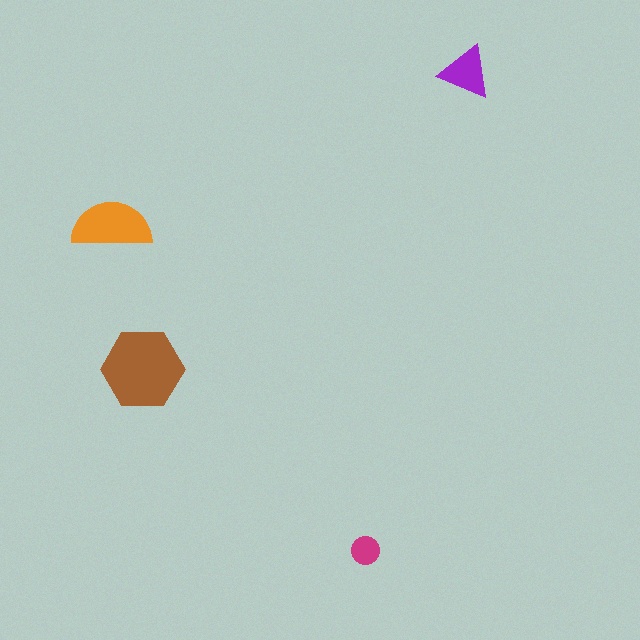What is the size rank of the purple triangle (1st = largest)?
3rd.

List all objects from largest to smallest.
The brown hexagon, the orange semicircle, the purple triangle, the magenta circle.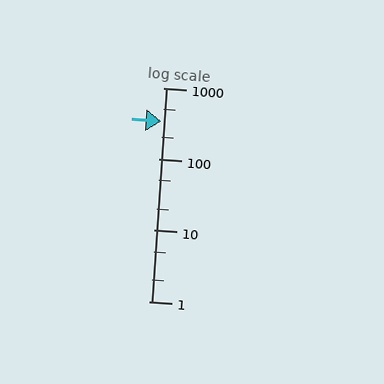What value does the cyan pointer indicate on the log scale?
The pointer indicates approximately 340.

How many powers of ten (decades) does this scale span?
The scale spans 3 decades, from 1 to 1000.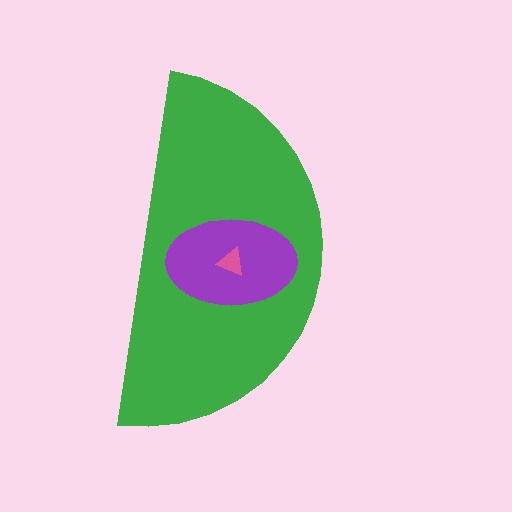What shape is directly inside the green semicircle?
The purple ellipse.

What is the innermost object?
The pink triangle.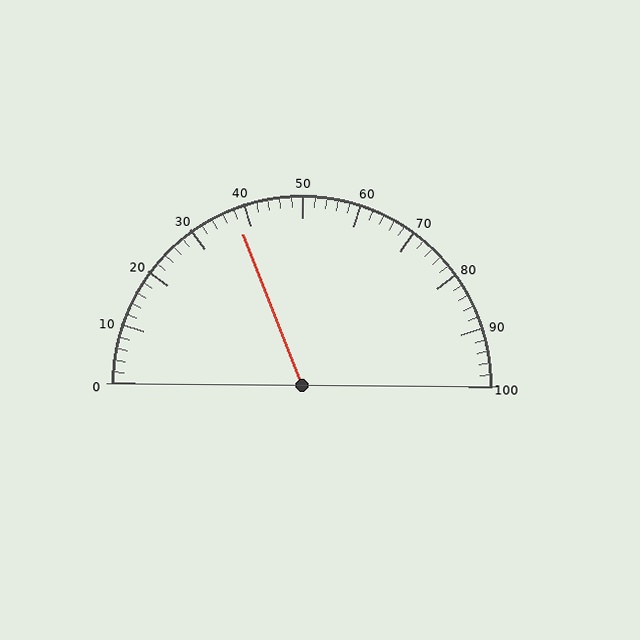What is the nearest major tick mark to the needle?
The nearest major tick mark is 40.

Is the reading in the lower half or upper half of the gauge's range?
The reading is in the lower half of the range (0 to 100).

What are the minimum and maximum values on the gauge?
The gauge ranges from 0 to 100.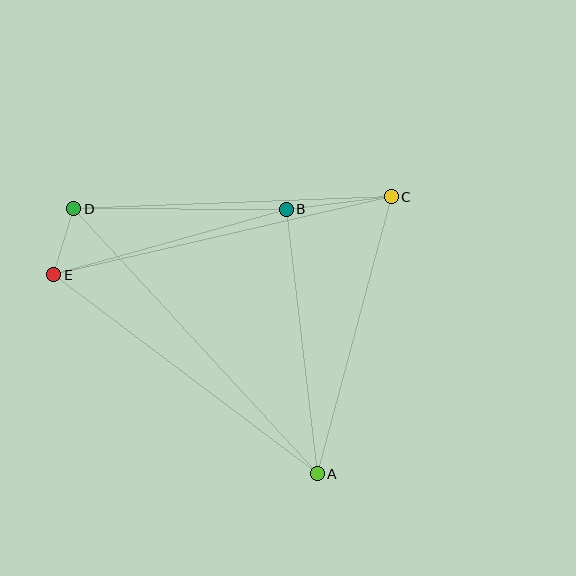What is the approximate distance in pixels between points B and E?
The distance between B and E is approximately 242 pixels.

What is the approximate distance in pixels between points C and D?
The distance between C and D is approximately 318 pixels.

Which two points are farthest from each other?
Points A and D are farthest from each other.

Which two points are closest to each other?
Points D and E are closest to each other.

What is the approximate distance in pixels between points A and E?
The distance between A and E is approximately 331 pixels.